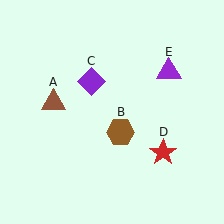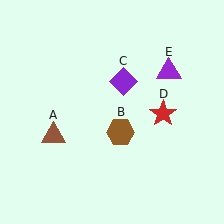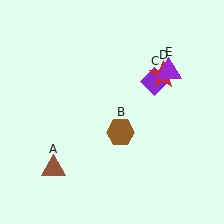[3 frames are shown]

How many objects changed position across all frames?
3 objects changed position: brown triangle (object A), purple diamond (object C), red star (object D).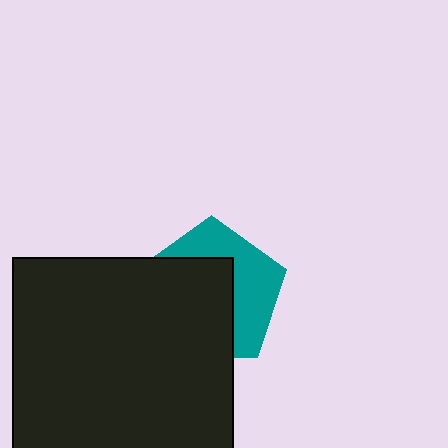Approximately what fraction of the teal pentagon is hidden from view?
Roughly 56% of the teal pentagon is hidden behind the black square.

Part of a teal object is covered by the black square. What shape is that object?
It is a pentagon.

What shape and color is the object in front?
The object in front is a black square.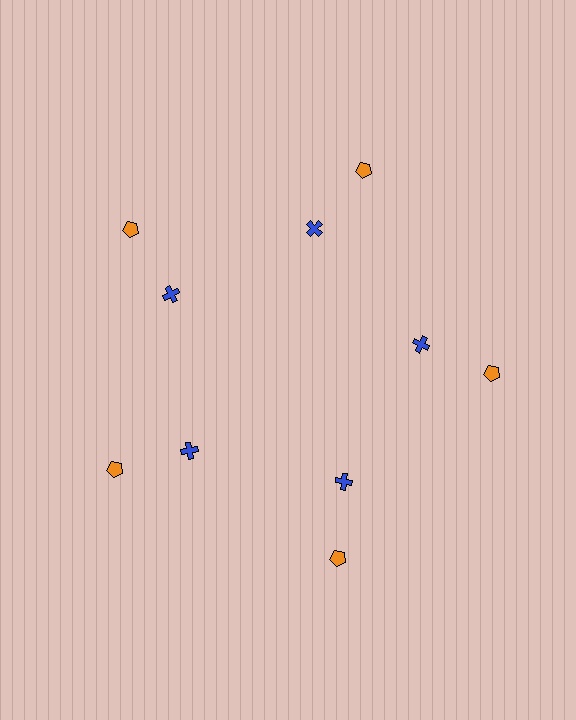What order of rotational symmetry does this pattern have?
This pattern has 5-fold rotational symmetry.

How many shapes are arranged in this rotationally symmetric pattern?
There are 10 shapes, arranged in 5 groups of 2.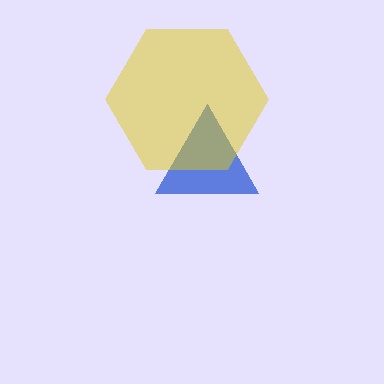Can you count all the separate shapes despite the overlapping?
Yes, there are 2 separate shapes.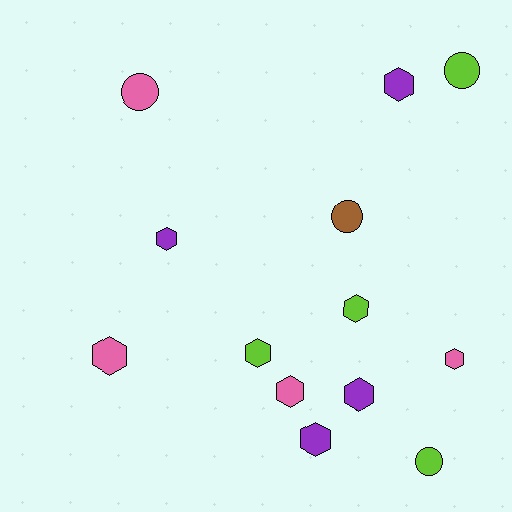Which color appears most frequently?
Purple, with 4 objects.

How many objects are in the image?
There are 13 objects.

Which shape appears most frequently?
Hexagon, with 9 objects.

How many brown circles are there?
There is 1 brown circle.